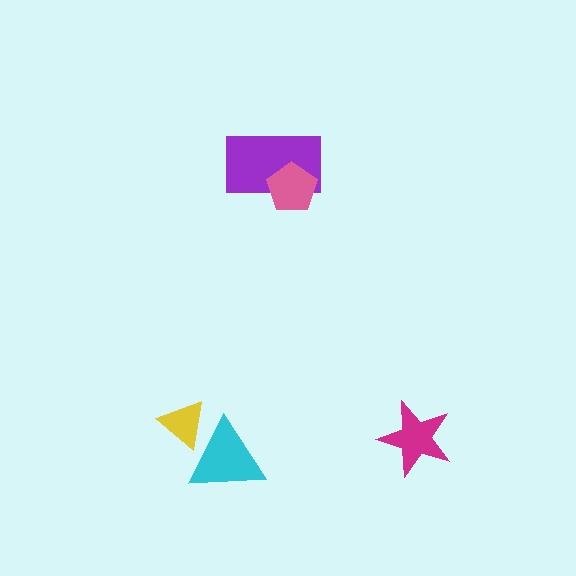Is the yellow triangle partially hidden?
Yes, it is partially covered by another shape.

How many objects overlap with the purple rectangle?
1 object overlaps with the purple rectangle.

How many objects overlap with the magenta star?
0 objects overlap with the magenta star.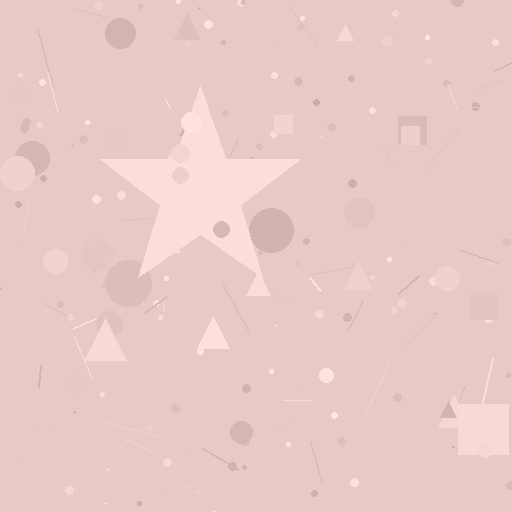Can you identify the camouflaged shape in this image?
The camouflaged shape is a star.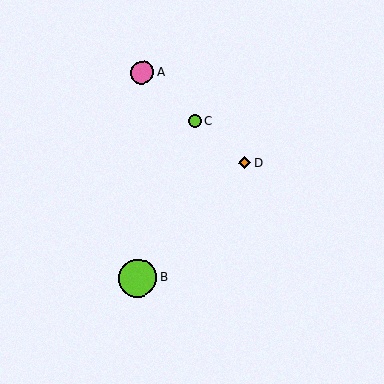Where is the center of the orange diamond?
The center of the orange diamond is at (244, 163).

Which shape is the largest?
The lime circle (labeled B) is the largest.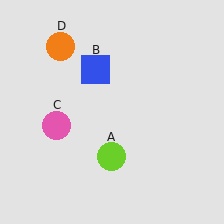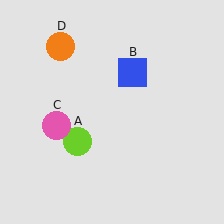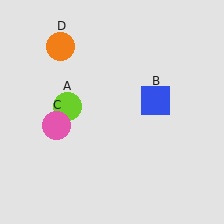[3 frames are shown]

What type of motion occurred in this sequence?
The lime circle (object A), blue square (object B) rotated clockwise around the center of the scene.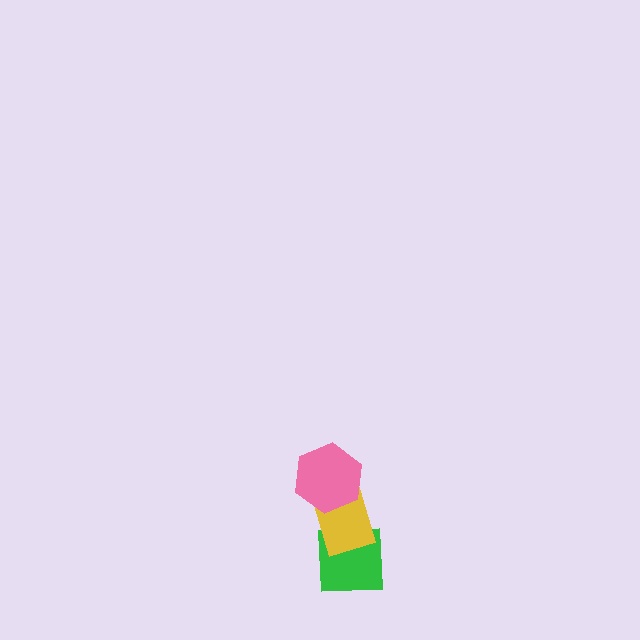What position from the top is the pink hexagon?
The pink hexagon is 1st from the top.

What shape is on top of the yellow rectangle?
The pink hexagon is on top of the yellow rectangle.